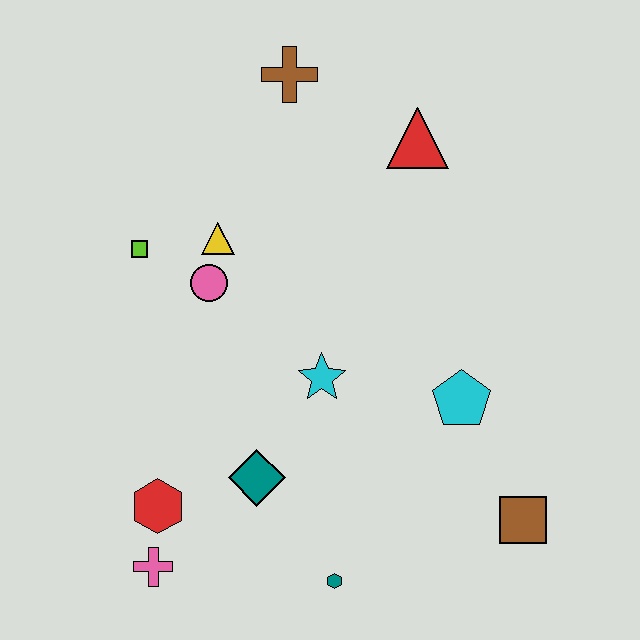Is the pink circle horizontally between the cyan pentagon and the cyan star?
No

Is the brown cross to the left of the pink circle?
No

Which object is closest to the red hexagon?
The pink cross is closest to the red hexagon.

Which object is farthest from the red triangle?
The pink cross is farthest from the red triangle.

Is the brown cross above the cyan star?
Yes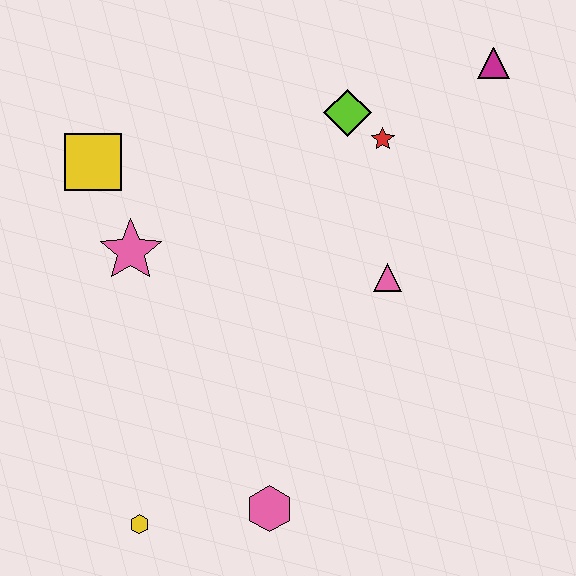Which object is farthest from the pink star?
The magenta triangle is farthest from the pink star.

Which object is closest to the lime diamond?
The red star is closest to the lime diamond.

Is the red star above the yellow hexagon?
Yes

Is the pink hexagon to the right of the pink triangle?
No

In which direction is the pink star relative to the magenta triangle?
The pink star is to the left of the magenta triangle.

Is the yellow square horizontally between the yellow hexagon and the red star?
No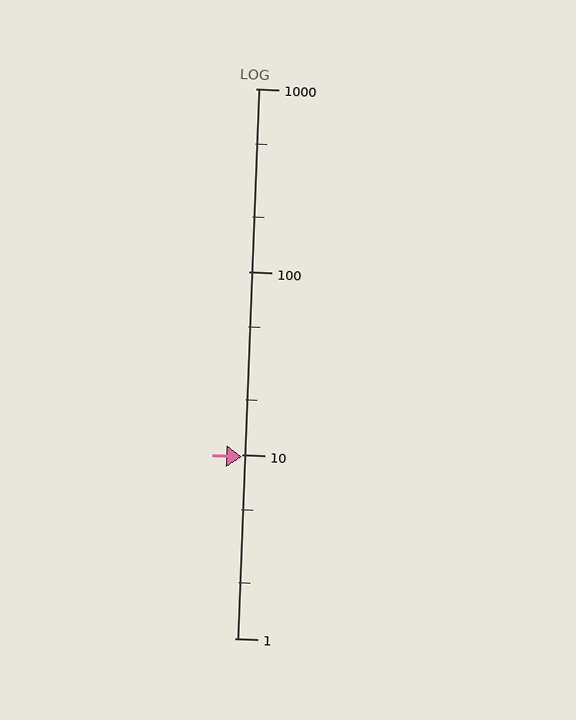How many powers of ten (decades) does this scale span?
The scale spans 3 decades, from 1 to 1000.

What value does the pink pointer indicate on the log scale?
The pointer indicates approximately 9.8.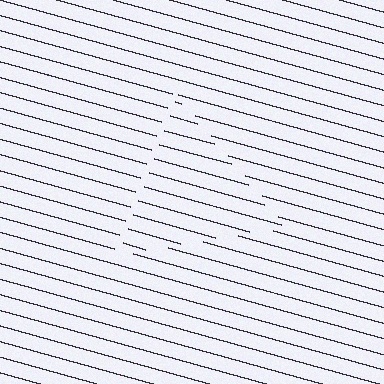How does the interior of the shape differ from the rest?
The interior of the shape contains the same grating, shifted by half a period — the contour is defined by the phase discontinuity where line-ends from the inner and outer gratings abut.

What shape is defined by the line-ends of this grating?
An illusory triangle. The interior of the shape contains the same grating, shifted by half a period — the contour is defined by the phase discontinuity where line-ends from the inner and outer gratings abut.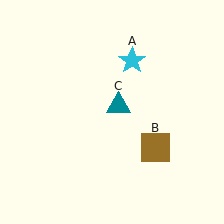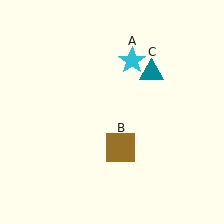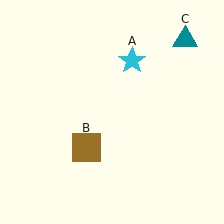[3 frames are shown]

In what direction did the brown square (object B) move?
The brown square (object B) moved left.